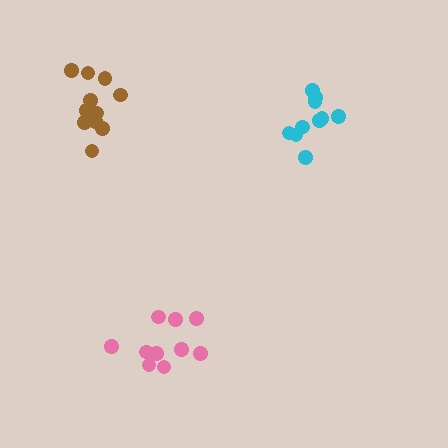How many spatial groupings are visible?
There are 3 spatial groupings.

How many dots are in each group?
Group 1: 11 dots, Group 2: 10 dots, Group 3: 10 dots (31 total).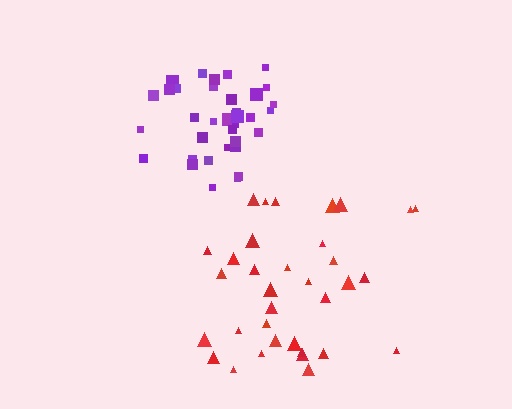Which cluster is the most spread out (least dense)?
Red.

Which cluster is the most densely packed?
Purple.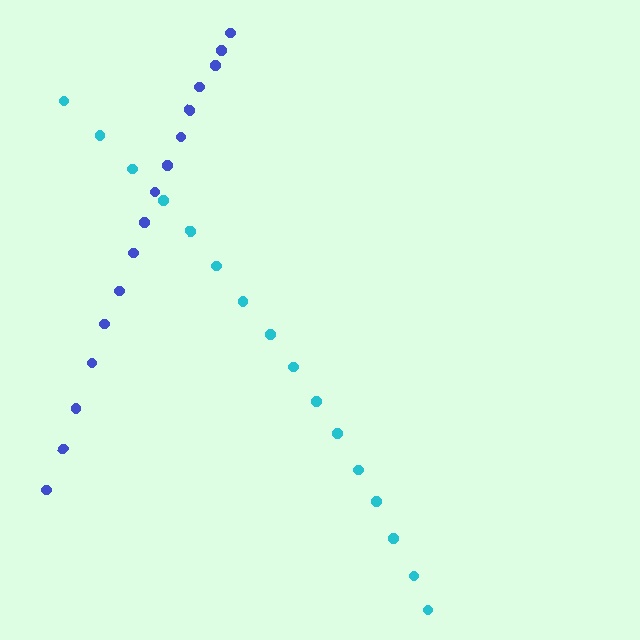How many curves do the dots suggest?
There are 2 distinct paths.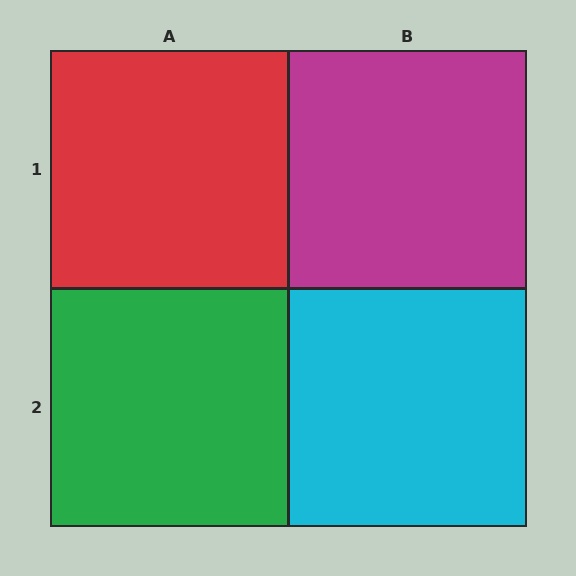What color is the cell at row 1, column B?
Magenta.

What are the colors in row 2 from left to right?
Green, cyan.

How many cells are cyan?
1 cell is cyan.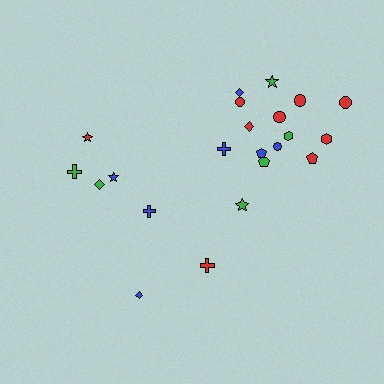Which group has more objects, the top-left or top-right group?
The top-right group.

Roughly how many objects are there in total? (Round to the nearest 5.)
Roughly 20 objects in total.